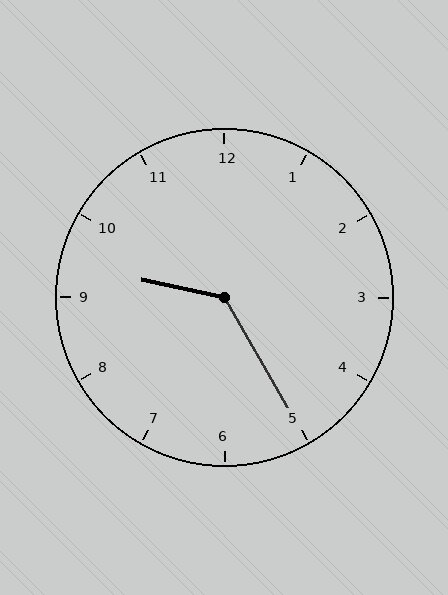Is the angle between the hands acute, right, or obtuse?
It is obtuse.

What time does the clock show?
9:25.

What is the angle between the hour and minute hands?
Approximately 132 degrees.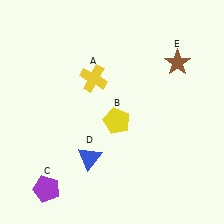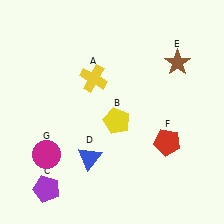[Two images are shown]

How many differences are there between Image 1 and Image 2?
There are 2 differences between the two images.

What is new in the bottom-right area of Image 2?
A red pentagon (F) was added in the bottom-right area of Image 2.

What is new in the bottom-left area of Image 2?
A magenta circle (G) was added in the bottom-left area of Image 2.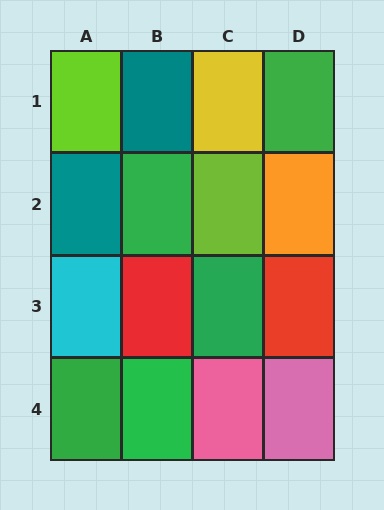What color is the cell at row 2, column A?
Teal.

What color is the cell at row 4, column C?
Pink.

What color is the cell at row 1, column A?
Lime.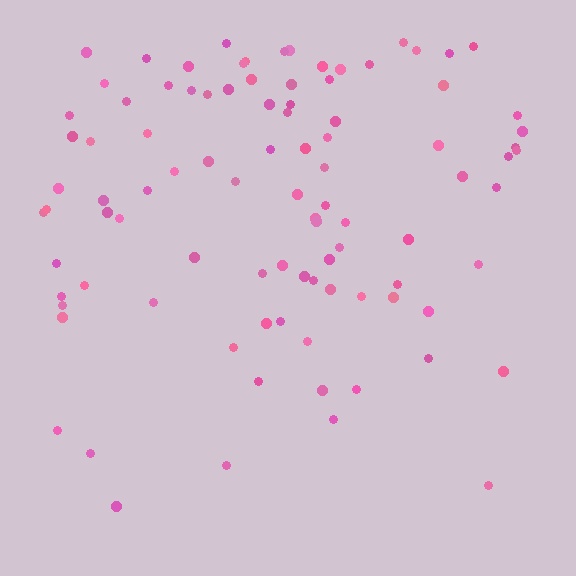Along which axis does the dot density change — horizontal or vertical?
Vertical.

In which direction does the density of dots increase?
From bottom to top, with the top side densest.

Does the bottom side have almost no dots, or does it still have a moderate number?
Still a moderate number, just noticeably fewer than the top.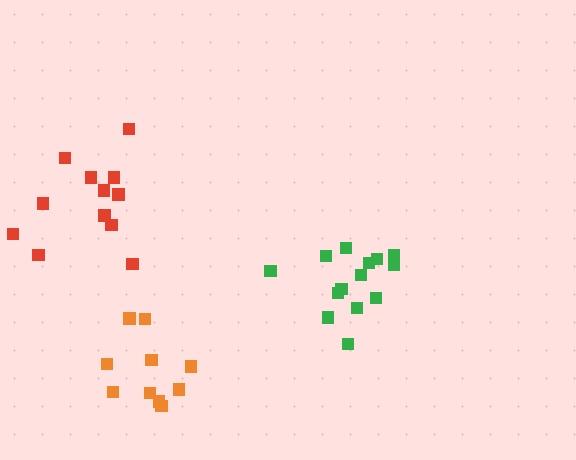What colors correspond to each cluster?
The clusters are colored: orange, red, green.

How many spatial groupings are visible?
There are 3 spatial groupings.